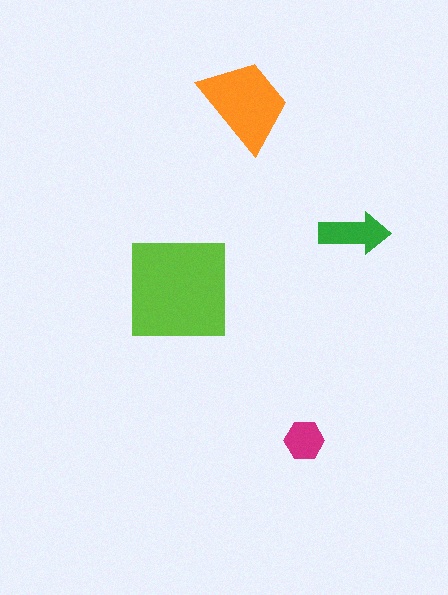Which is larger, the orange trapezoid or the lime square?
The lime square.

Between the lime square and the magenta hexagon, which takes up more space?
The lime square.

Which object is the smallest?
The magenta hexagon.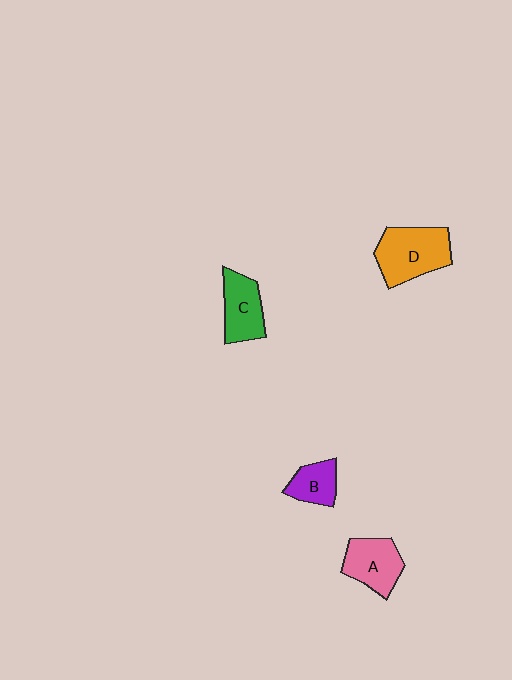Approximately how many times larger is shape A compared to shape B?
Approximately 1.4 times.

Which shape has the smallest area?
Shape B (purple).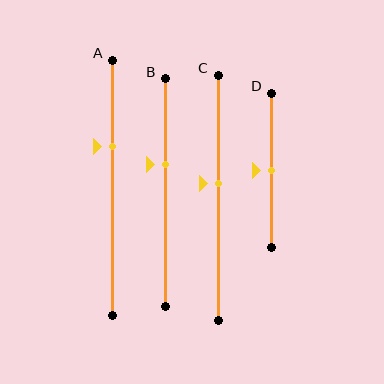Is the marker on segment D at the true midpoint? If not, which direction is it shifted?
Yes, the marker on segment D is at the true midpoint.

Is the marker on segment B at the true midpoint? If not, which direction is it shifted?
No, the marker on segment B is shifted upward by about 12% of the segment length.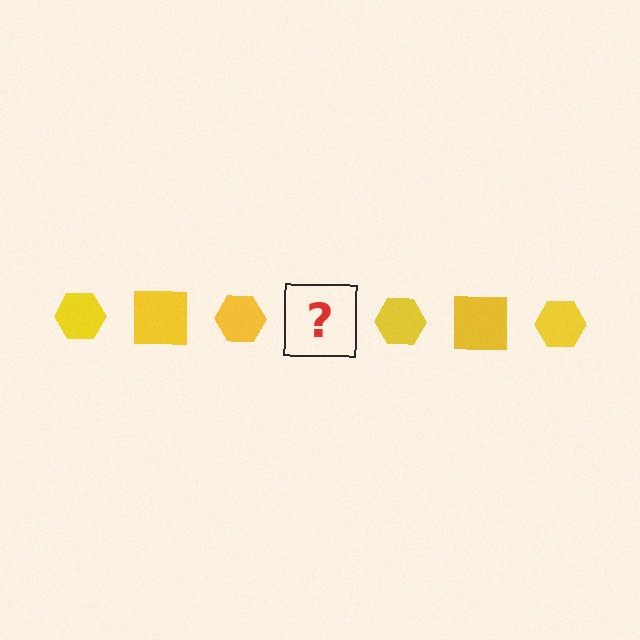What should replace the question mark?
The question mark should be replaced with a yellow square.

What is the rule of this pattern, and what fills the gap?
The rule is that the pattern cycles through hexagon, square shapes in yellow. The gap should be filled with a yellow square.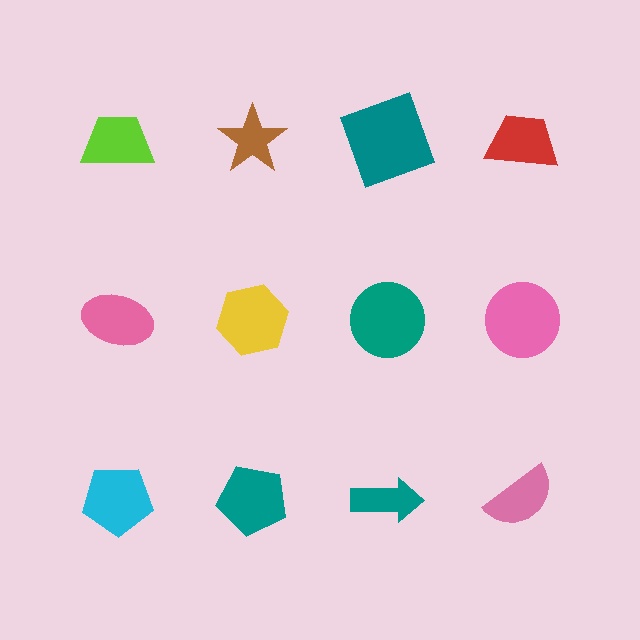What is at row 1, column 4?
A red trapezoid.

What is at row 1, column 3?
A teal square.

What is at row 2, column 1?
A pink ellipse.